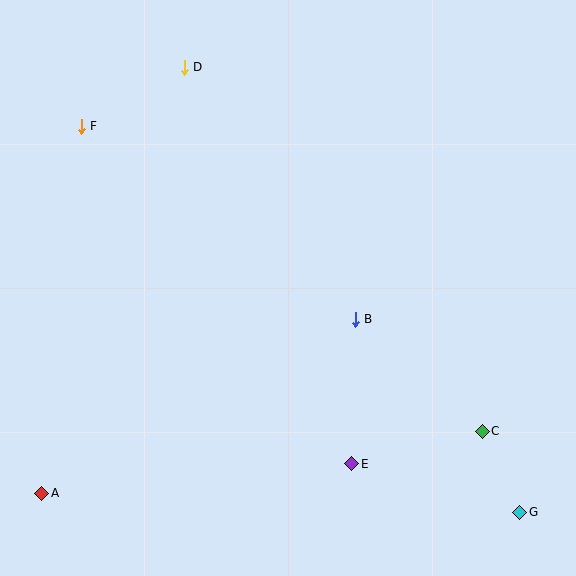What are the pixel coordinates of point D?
Point D is at (184, 67).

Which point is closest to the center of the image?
Point B at (355, 319) is closest to the center.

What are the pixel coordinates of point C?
Point C is at (482, 431).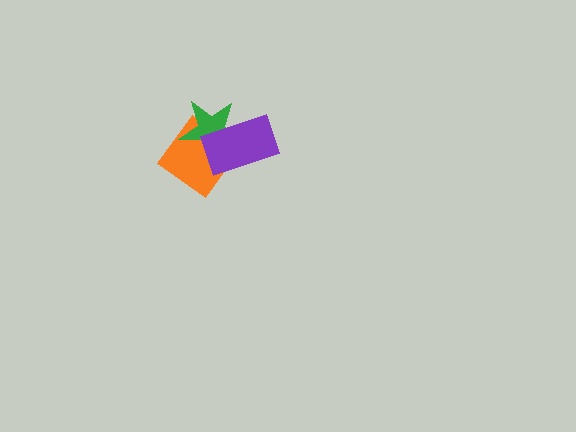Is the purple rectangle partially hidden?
No, no other shape covers it.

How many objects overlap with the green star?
2 objects overlap with the green star.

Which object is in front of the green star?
The purple rectangle is in front of the green star.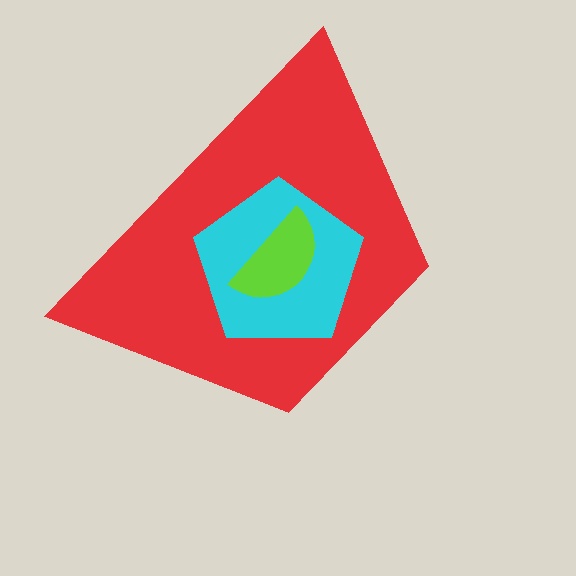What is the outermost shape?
The red trapezoid.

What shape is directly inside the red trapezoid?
The cyan pentagon.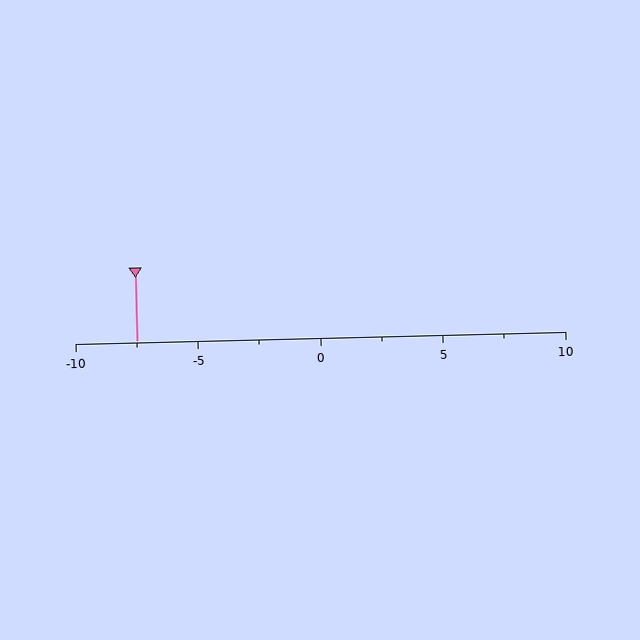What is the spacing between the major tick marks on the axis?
The major ticks are spaced 5 apart.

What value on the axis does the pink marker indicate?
The marker indicates approximately -7.5.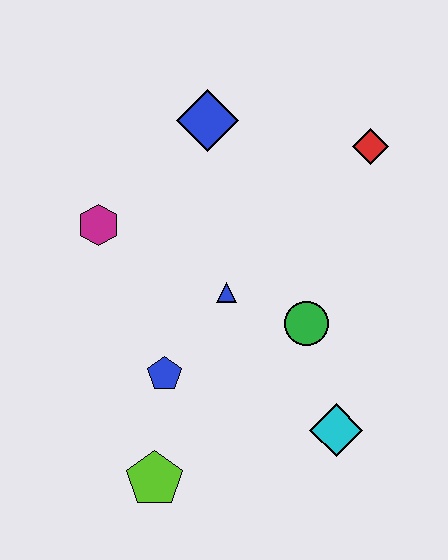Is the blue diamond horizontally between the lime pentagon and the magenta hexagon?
No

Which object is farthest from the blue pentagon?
The red diamond is farthest from the blue pentagon.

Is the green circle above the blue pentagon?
Yes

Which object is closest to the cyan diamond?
The green circle is closest to the cyan diamond.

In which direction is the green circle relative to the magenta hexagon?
The green circle is to the right of the magenta hexagon.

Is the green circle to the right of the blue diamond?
Yes